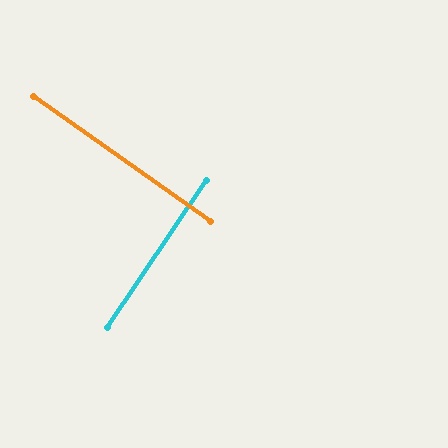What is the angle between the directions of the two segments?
Approximately 89 degrees.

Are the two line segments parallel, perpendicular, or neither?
Perpendicular — they meet at approximately 89°.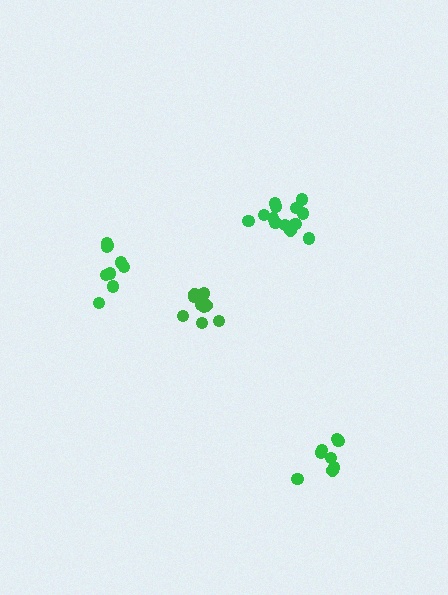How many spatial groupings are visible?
There are 4 spatial groupings.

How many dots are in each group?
Group 1: 13 dots, Group 2: 9 dots, Group 3: 10 dots, Group 4: 8 dots (40 total).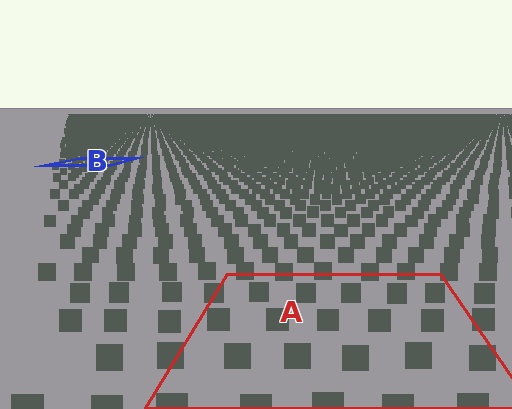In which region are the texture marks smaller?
The texture marks are smaller in region B, because it is farther away.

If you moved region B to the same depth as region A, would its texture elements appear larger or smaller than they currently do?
They would appear larger. At a closer depth, the same texture elements are projected at a bigger on-screen size.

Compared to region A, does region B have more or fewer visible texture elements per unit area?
Region B has more texture elements per unit area — they are packed more densely because it is farther away.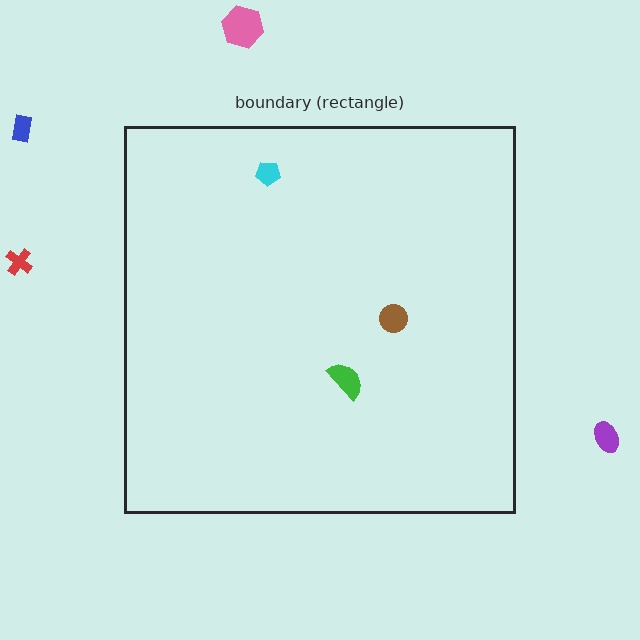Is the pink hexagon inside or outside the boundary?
Outside.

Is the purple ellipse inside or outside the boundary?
Outside.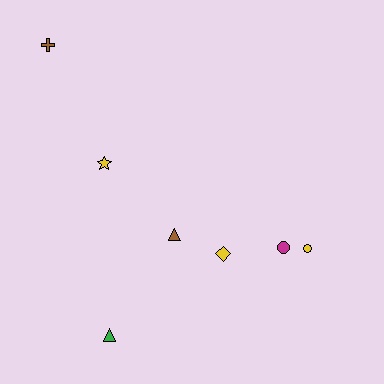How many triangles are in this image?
There are 2 triangles.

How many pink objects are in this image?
There are no pink objects.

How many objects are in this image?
There are 7 objects.